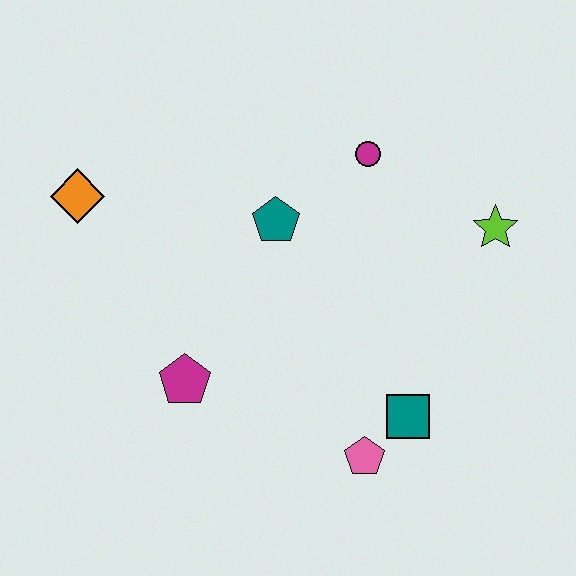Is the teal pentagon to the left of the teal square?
Yes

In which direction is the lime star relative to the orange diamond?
The lime star is to the right of the orange diamond.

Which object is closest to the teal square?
The pink pentagon is closest to the teal square.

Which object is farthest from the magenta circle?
The pink pentagon is farthest from the magenta circle.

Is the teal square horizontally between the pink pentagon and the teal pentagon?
No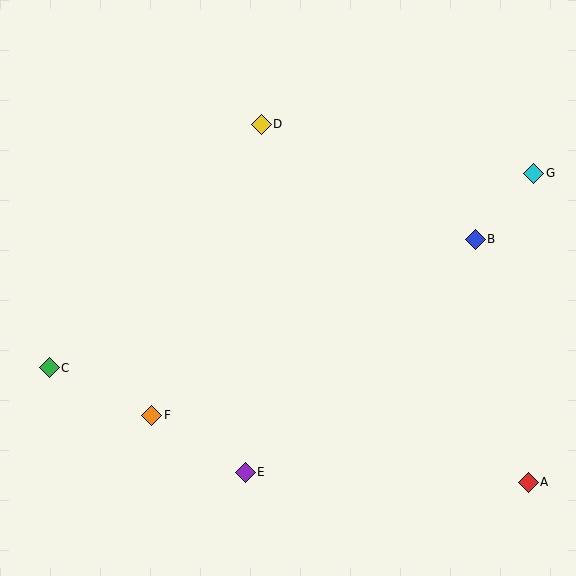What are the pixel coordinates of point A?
Point A is at (528, 482).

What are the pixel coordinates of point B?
Point B is at (475, 239).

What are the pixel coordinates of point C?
Point C is at (49, 368).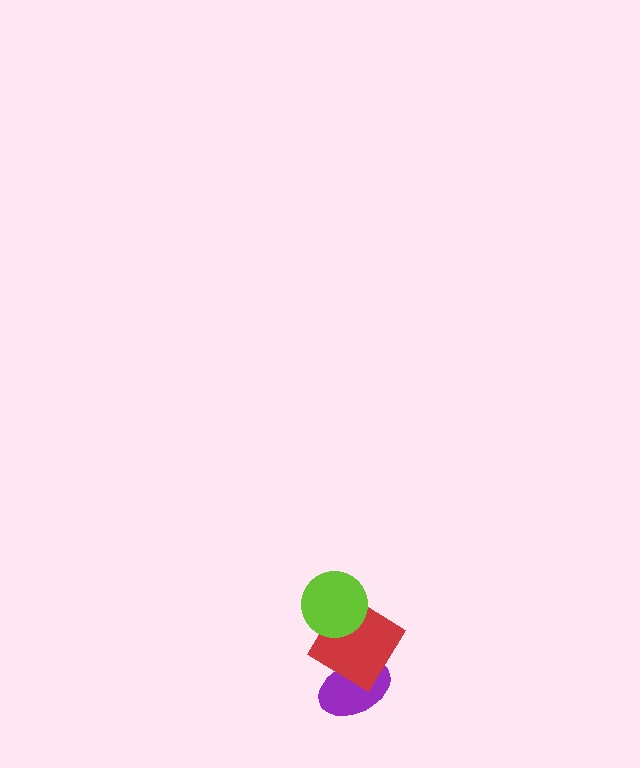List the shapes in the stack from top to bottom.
From top to bottom: the lime circle, the red diamond, the purple ellipse.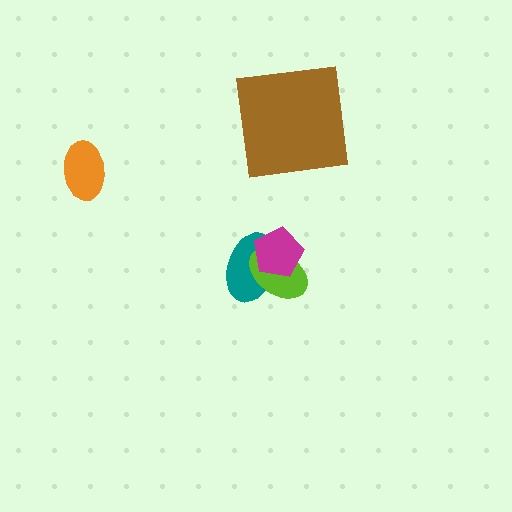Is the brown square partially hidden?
No, no other shape covers it.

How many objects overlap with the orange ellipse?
0 objects overlap with the orange ellipse.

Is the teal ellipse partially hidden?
Yes, it is partially covered by another shape.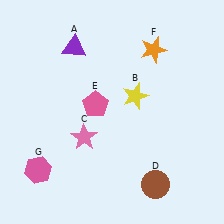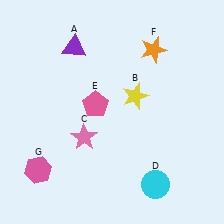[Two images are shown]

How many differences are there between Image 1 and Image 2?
There is 1 difference between the two images.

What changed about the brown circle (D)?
In Image 1, D is brown. In Image 2, it changed to cyan.